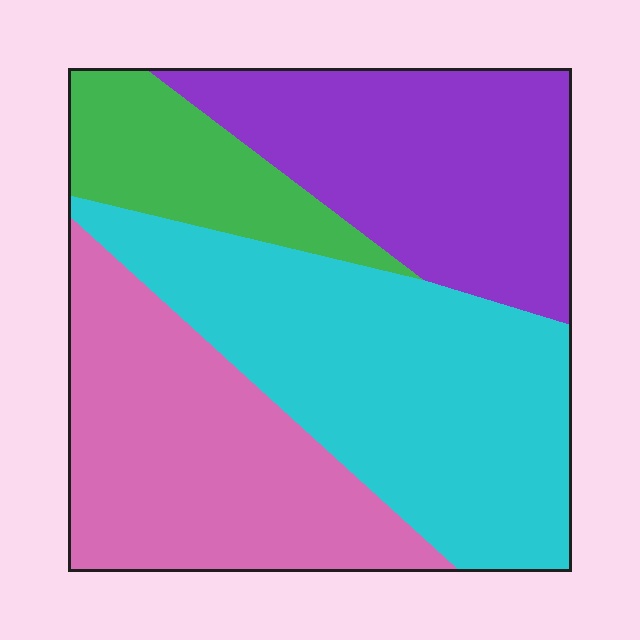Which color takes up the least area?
Green, at roughly 10%.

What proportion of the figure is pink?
Pink takes up between a quarter and a half of the figure.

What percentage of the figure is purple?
Purple takes up about one quarter (1/4) of the figure.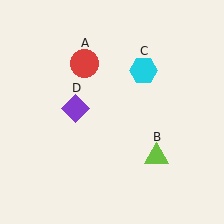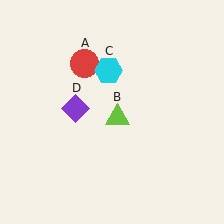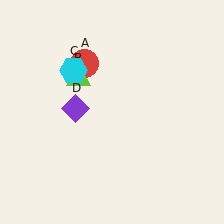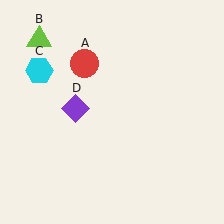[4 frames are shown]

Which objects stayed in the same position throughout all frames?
Red circle (object A) and purple diamond (object D) remained stationary.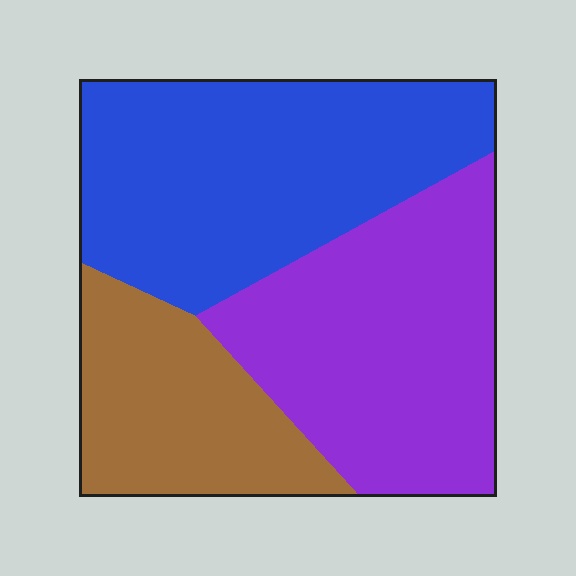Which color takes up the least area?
Brown, at roughly 20%.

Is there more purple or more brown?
Purple.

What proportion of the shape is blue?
Blue takes up about two fifths (2/5) of the shape.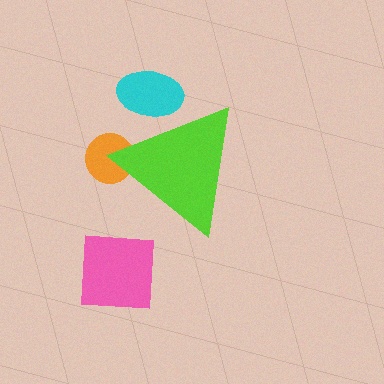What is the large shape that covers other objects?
A lime triangle.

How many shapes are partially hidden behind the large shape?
2 shapes are partially hidden.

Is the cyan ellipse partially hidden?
Yes, the cyan ellipse is partially hidden behind the lime triangle.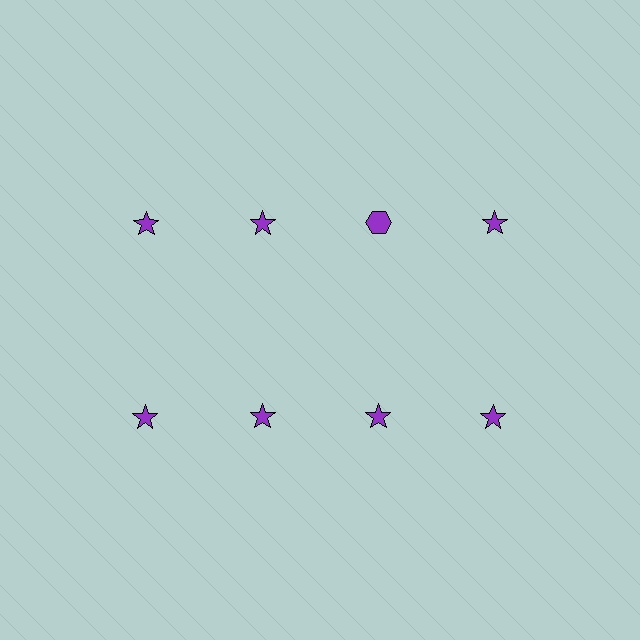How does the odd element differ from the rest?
It has a different shape: hexagon instead of star.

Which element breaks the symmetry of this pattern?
The purple hexagon in the top row, center column breaks the symmetry. All other shapes are purple stars.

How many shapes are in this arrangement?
There are 8 shapes arranged in a grid pattern.